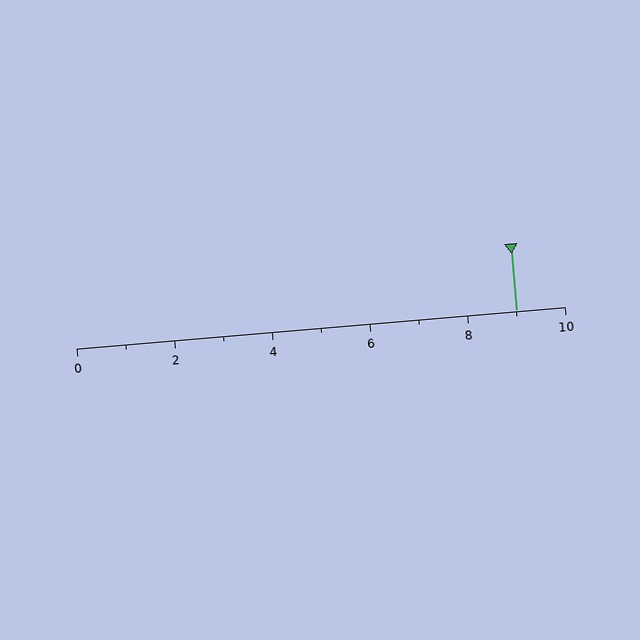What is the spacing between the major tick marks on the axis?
The major ticks are spaced 2 apart.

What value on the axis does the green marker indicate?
The marker indicates approximately 9.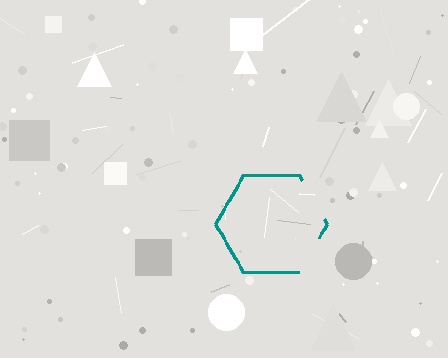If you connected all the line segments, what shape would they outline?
They would outline a hexagon.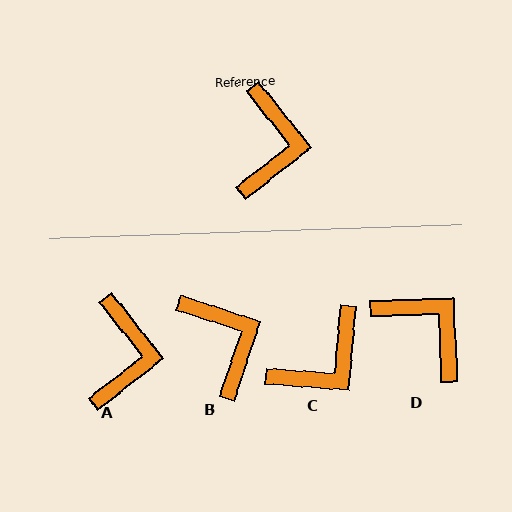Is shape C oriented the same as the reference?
No, it is off by about 43 degrees.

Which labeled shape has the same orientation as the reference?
A.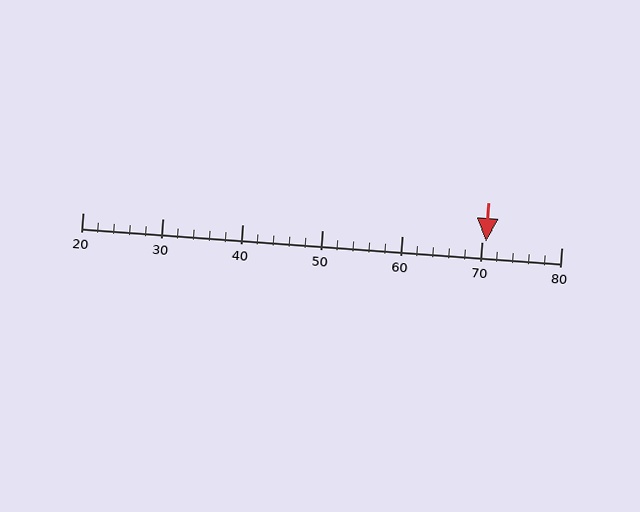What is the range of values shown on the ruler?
The ruler shows values from 20 to 80.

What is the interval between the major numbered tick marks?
The major tick marks are spaced 10 units apart.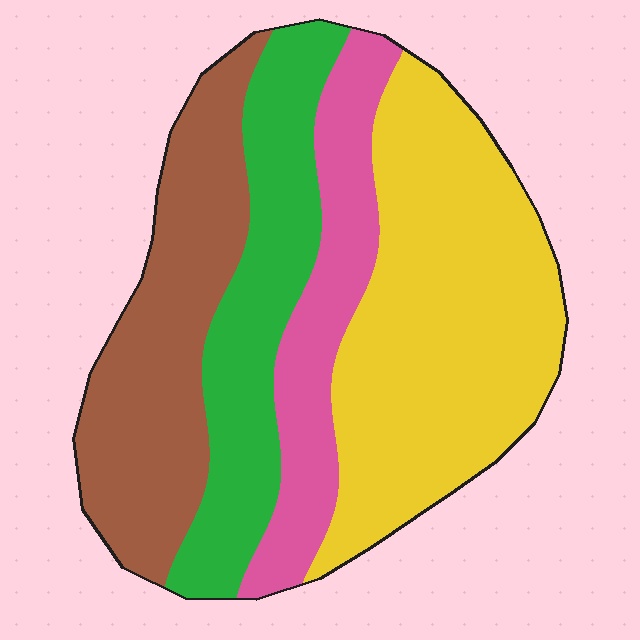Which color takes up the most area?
Yellow, at roughly 40%.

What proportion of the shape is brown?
Brown covers 25% of the shape.